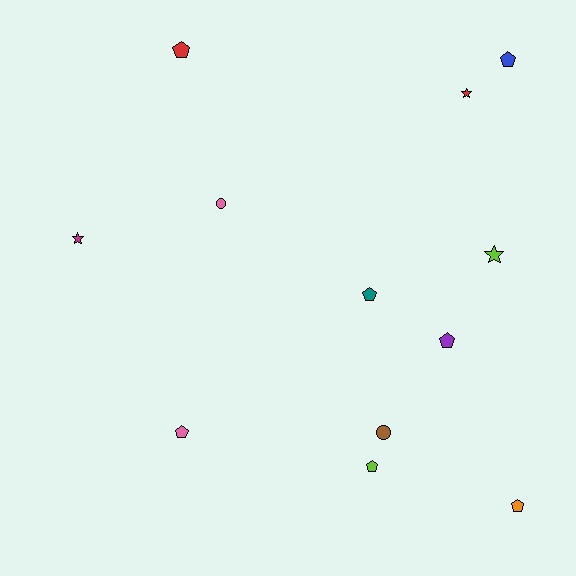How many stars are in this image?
There are 3 stars.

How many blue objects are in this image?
There is 1 blue object.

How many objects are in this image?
There are 12 objects.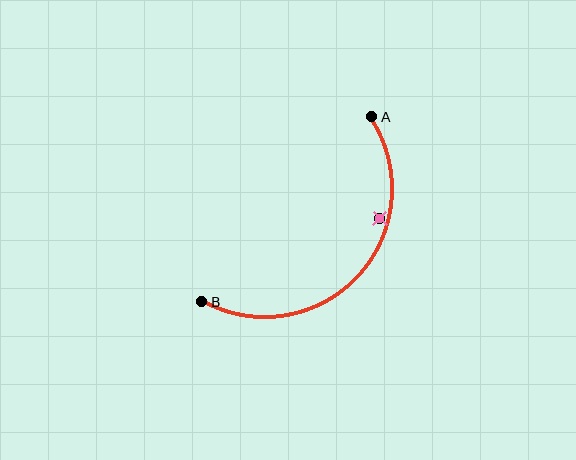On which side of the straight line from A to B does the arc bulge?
The arc bulges below and to the right of the straight line connecting A and B.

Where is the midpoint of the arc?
The arc midpoint is the point on the curve farthest from the straight line joining A and B. It sits below and to the right of that line.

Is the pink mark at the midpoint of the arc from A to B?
No — the pink mark does not lie on the arc at all. It sits slightly inside the curve.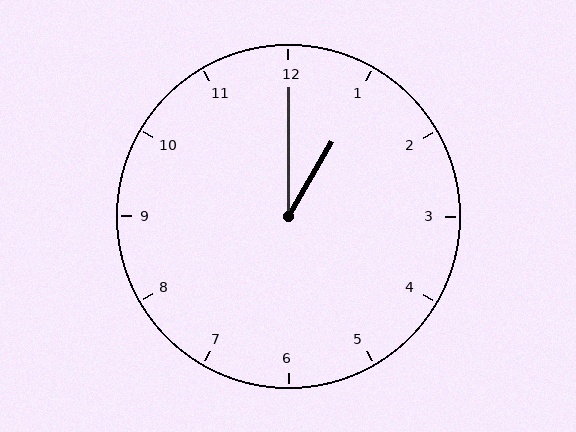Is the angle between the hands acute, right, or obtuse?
It is acute.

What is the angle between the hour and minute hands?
Approximately 30 degrees.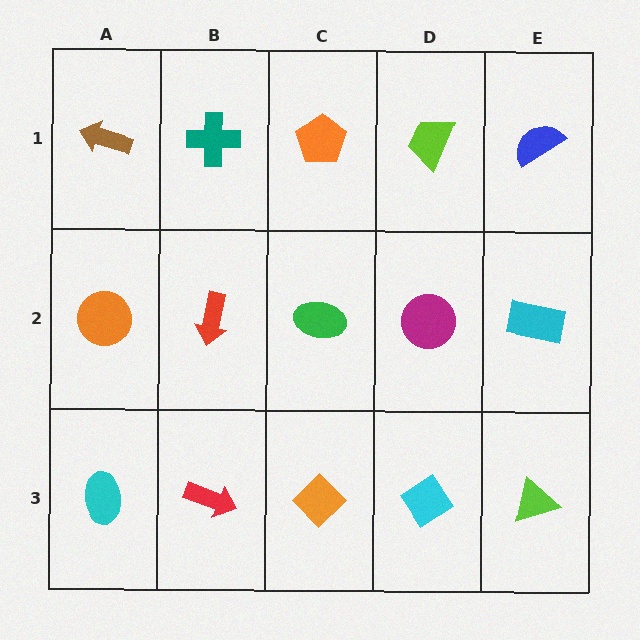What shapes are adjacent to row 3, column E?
A cyan rectangle (row 2, column E), a cyan diamond (row 3, column D).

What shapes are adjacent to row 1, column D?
A magenta circle (row 2, column D), an orange pentagon (row 1, column C), a blue semicircle (row 1, column E).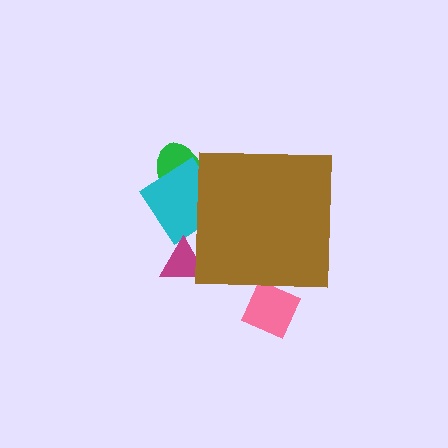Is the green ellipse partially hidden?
Yes, the green ellipse is partially hidden behind the brown square.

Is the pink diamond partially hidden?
Yes, the pink diamond is partially hidden behind the brown square.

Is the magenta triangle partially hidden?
Yes, the magenta triangle is partially hidden behind the brown square.